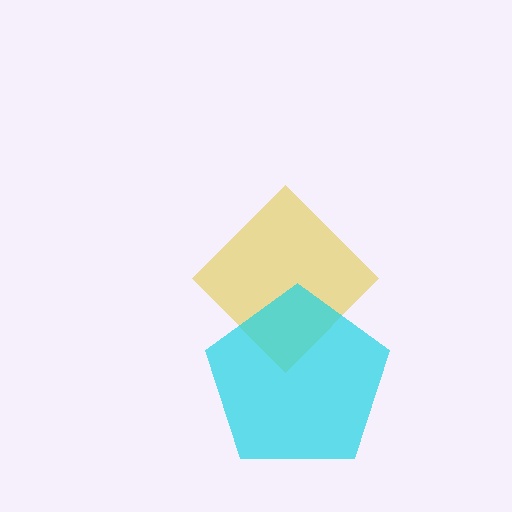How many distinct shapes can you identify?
There are 2 distinct shapes: a yellow diamond, a cyan pentagon.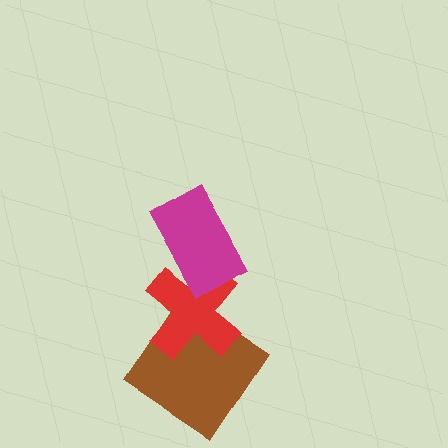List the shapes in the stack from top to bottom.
From top to bottom: the magenta rectangle, the red cross, the brown diamond.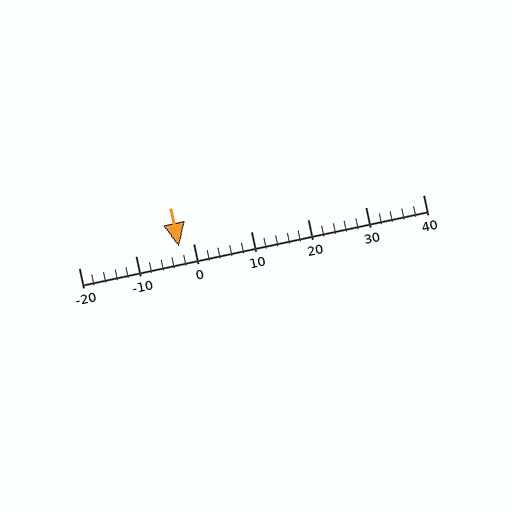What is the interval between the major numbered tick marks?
The major tick marks are spaced 10 units apart.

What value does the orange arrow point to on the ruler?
The orange arrow points to approximately -2.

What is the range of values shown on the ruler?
The ruler shows values from -20 to 40.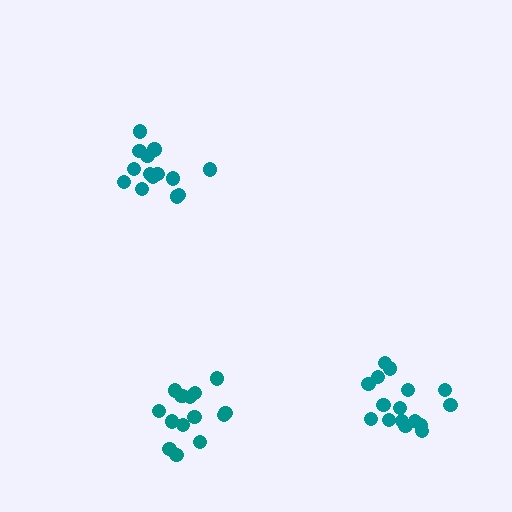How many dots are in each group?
Group 1: 15 dots, Group 2: 14 dots, Group 3: 16 dots (45 total).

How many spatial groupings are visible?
There are 3 spatial groupings.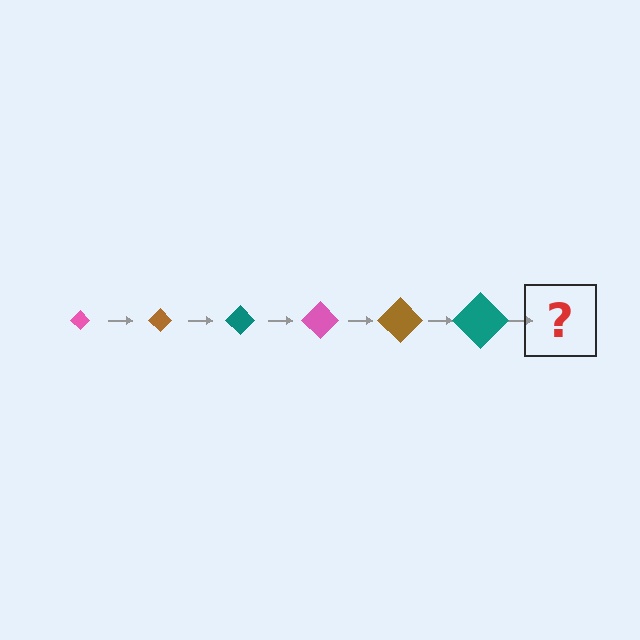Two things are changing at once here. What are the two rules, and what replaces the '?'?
The two rules are that the diamond grows larger each step and the color cycles through pink, brown, and teal. The '?' should be a pink diamond, larger than the previous one.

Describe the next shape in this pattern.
It should be a pink diamond, larger than the previous one.